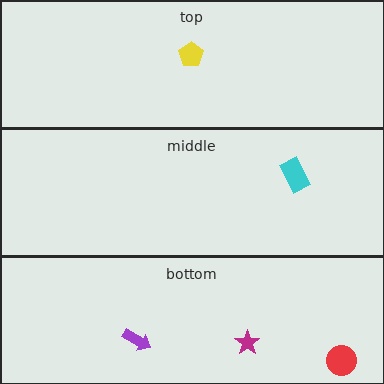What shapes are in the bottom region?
The purple arrow, the red circle, the magenta star.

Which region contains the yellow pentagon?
The top region.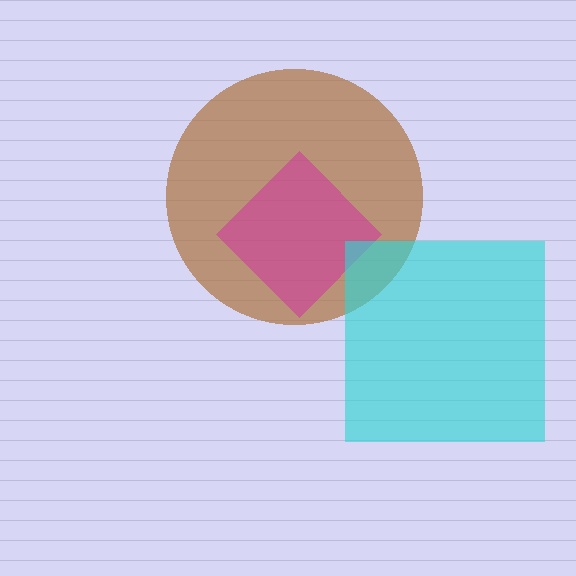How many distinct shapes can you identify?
There are 3 distinct shapes: a brown circle, a magenta diamond, a cyan square.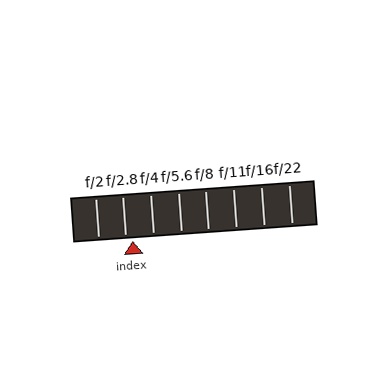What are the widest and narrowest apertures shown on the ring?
The widest aperture shown is f/2 and the narrowest is f/22.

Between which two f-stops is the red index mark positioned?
The index mark is between f/2.8 and f/4.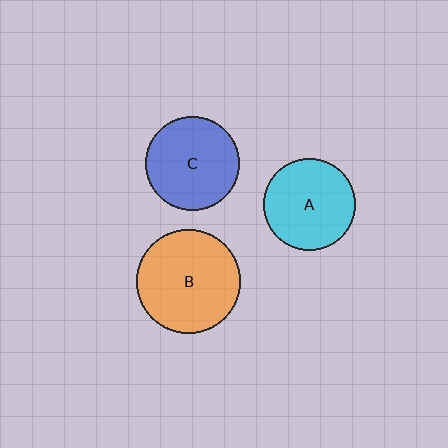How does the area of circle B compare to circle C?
Approximately 1.2 times.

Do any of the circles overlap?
No, none of the circles overlap.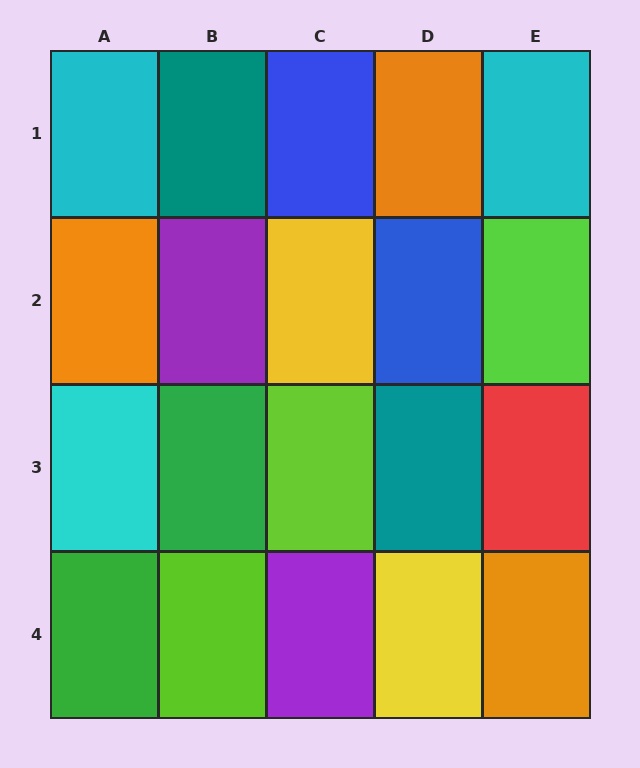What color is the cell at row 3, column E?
Red.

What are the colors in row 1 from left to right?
Cyan, teal, blue, orange, cyan.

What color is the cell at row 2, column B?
Purple.